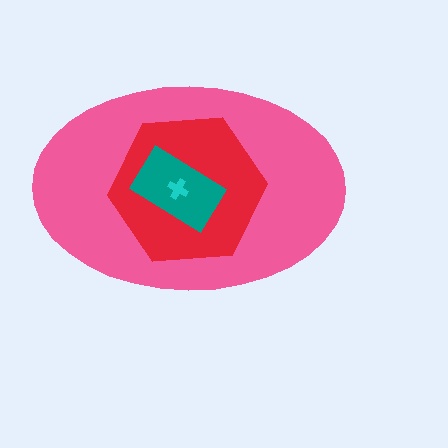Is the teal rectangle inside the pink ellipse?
Yes.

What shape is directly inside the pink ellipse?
The red hexagon.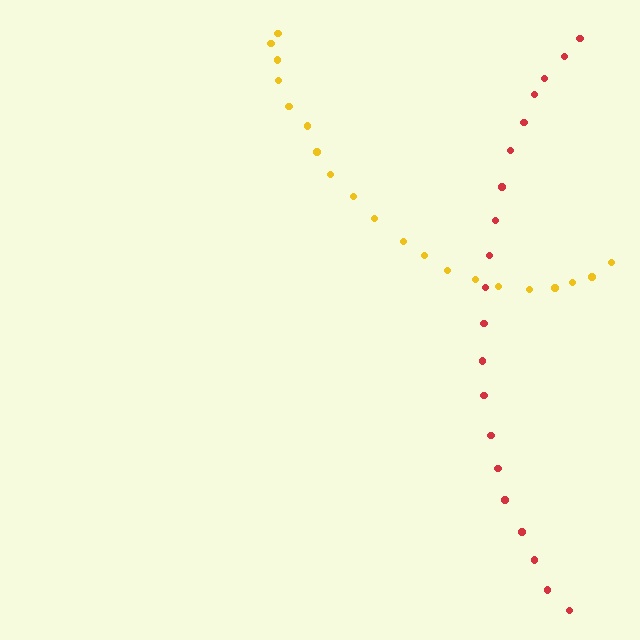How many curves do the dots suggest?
There are 2 distinct paths.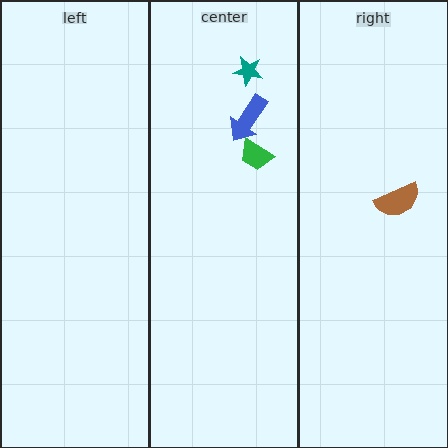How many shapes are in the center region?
3.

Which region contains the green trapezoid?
The center region.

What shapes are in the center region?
The green trapezoid, the blue arrow, the teal star.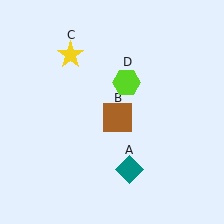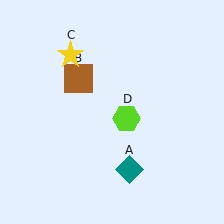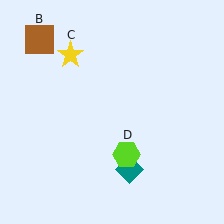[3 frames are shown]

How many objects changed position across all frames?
2 objects changed position: brown square (object B), lime hexagon (object D).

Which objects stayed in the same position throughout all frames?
Teal diamond (object A) and yellow star (object C) remained stationary.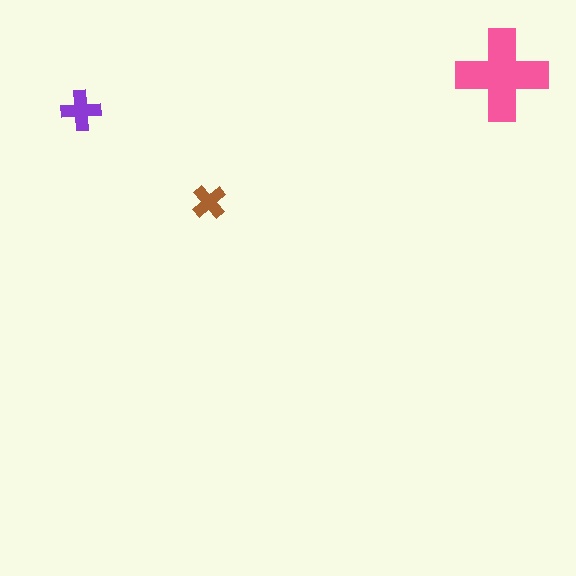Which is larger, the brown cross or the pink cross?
The pink one.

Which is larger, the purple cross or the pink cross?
The pink one.